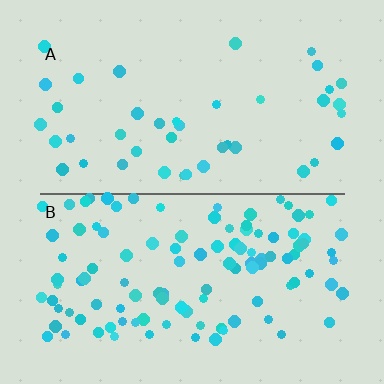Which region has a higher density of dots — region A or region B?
B (the bottom).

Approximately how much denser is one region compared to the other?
Approximately 2.7× — region B over region A.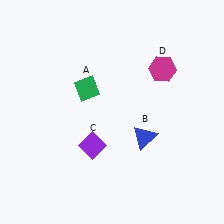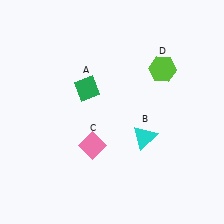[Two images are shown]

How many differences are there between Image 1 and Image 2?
There are 3 differences between the two images.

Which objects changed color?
B changed from blue to cyan. C changed from purple to pink. D changed from magenta to lime.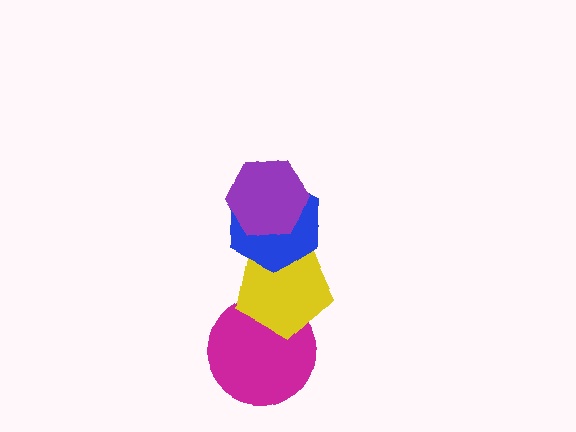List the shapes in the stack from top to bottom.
From top to bottom: the purple hexagon, the blue hexagon, the yellow pentagon, the magenta circle.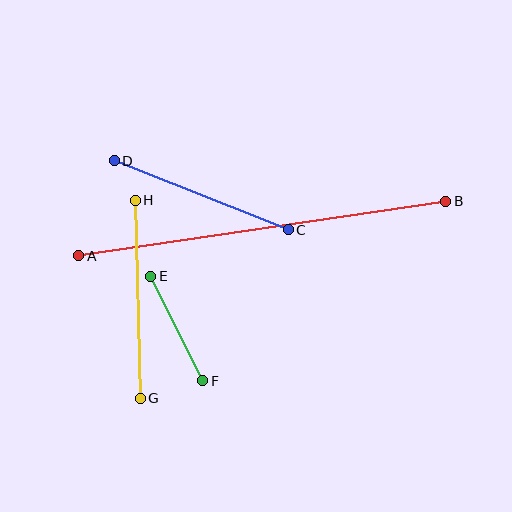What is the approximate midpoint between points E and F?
The midpoint is at approximately (177, 329) pixels.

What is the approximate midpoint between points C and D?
The midpoint is at approximately (201, 195) pixels.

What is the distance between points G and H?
The distance is approximately 198 pixels.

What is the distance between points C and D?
The distance is approximately 187 pixels.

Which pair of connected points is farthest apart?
Points A and B are farthest apart.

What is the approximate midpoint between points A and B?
The midpoint is at approximately (262, 229) pixels.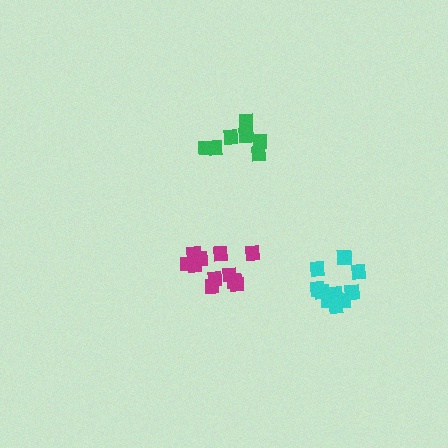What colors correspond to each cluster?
The clusters are colored: green, cyan, magenta.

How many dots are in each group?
Group 1: 7 dots, Group 2: 11 dots, Group 3: 11 dots (29 total).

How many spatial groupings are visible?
There are 3 spatial groupings.